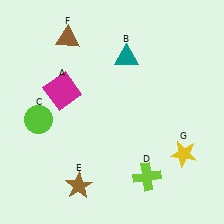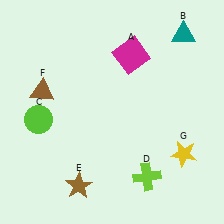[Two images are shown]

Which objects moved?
The objects that moved are: the magenta square (A), the teal triangle (B), the brown triangle (F).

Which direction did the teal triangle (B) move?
The teal triangle (B) moved right.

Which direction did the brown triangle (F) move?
The brown triangle (F) moved down.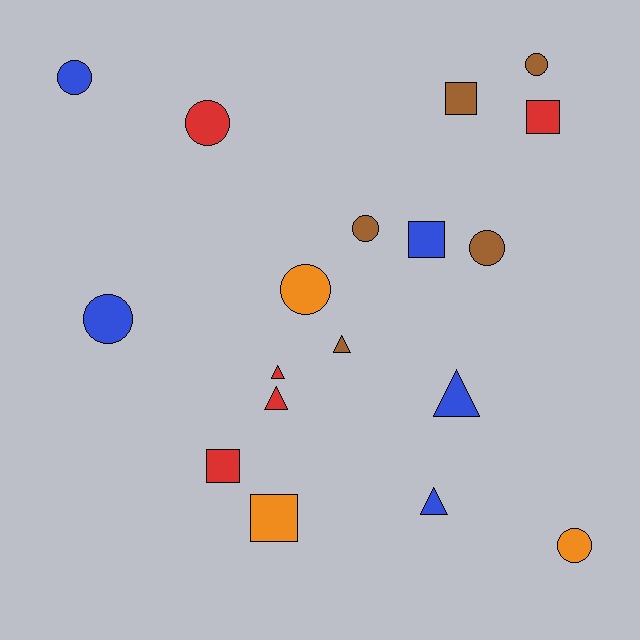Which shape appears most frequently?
Circle, with 8 objects.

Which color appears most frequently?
Red, with 5 objects.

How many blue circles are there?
There are 2 blue circles.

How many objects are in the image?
There are 18 objects.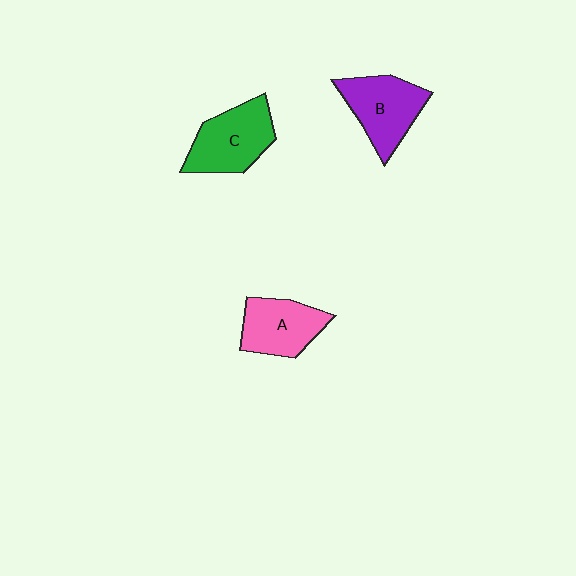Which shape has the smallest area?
Shape A (pink).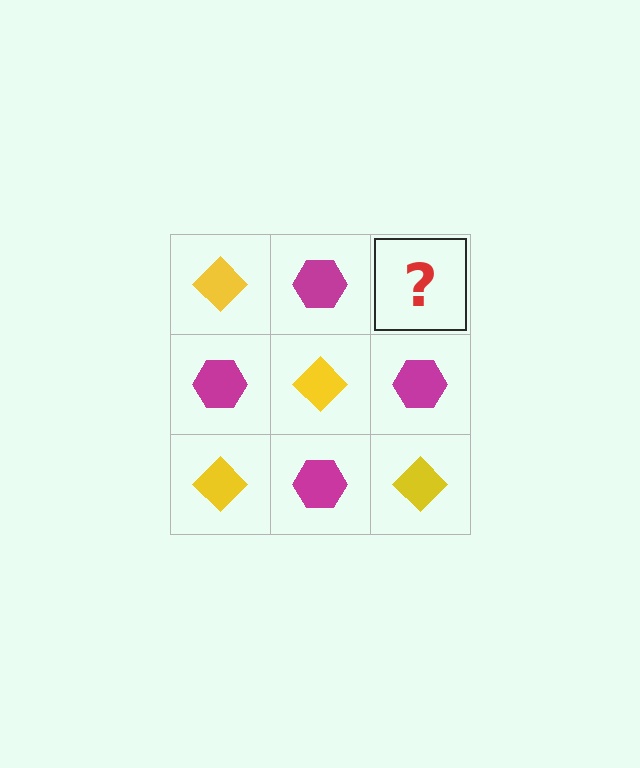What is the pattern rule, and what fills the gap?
The rule is that it alternates yellow diamond and magenta hexagon in a checkerboard pattern. The gap should be filled with a yellow diamond.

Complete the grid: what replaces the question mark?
The question mark should be replaced with a yellow diamond.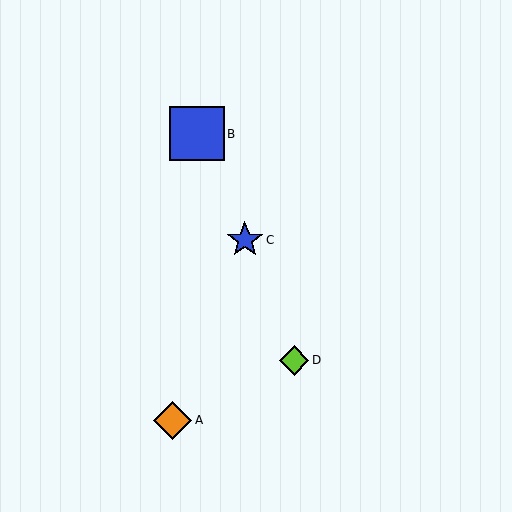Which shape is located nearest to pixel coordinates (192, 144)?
The blue square (labeled B) at (197, 134) is nearest to that location.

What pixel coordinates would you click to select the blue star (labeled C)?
Click at (245, 240) to select the blue star C.